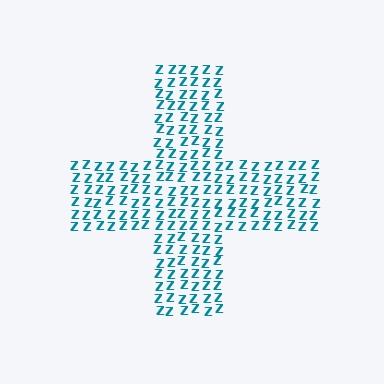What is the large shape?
The large shape is a cross.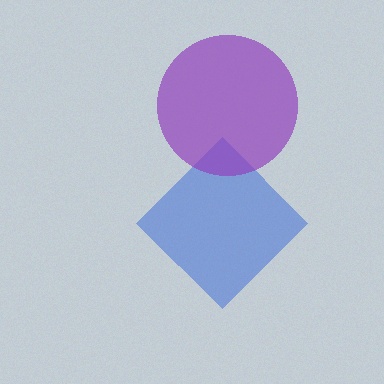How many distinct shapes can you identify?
There are 2 distinct shapes: a blue diamond, a purple circle.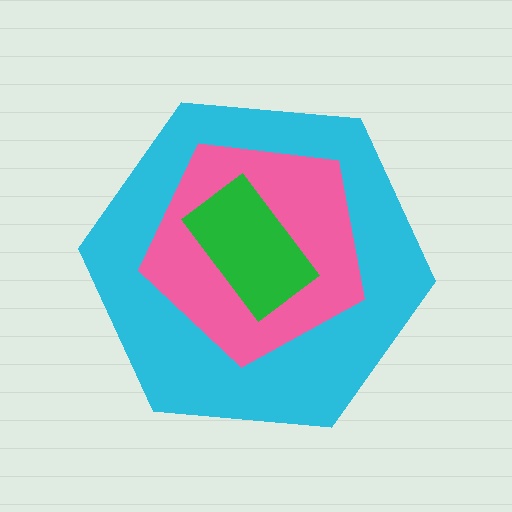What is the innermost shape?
The green rectangle.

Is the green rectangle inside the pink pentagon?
Yes.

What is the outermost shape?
The cyan hexagon.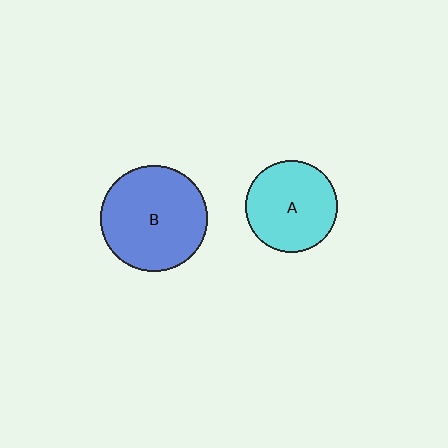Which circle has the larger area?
Circle B (blue).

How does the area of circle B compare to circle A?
Approximately 1.3 times.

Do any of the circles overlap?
No, none of the circles overlap.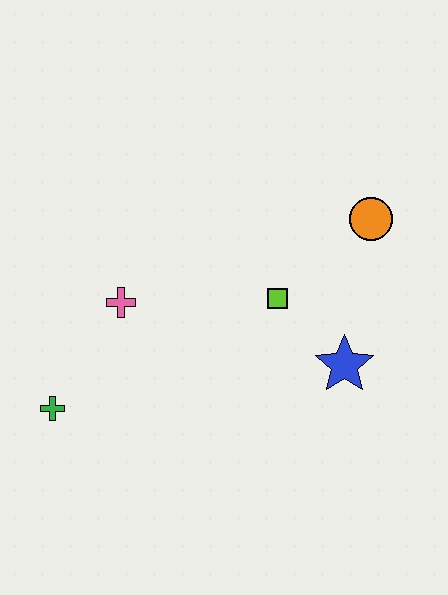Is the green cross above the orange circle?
No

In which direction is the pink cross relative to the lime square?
The pink cross is to the left of the lime square.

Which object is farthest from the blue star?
The green cross is farthest from the blue star.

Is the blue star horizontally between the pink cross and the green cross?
No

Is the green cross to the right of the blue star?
No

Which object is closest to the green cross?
The pink cross is closest to the green cross.